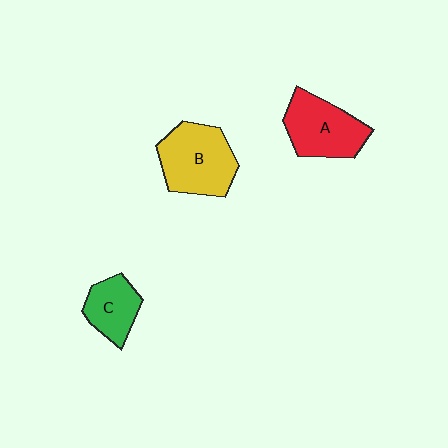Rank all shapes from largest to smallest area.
From largest to smallest: B (yellow), A (red), C (green).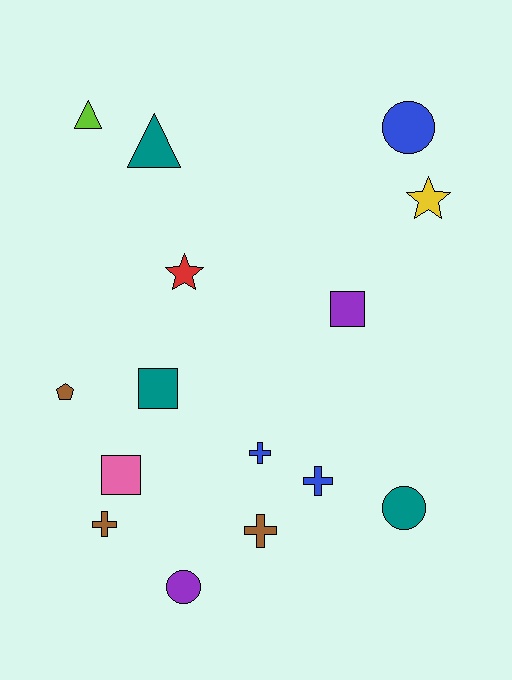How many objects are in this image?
There are 15 objects.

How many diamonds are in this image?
There are no diamonds.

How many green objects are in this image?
There are no green objects.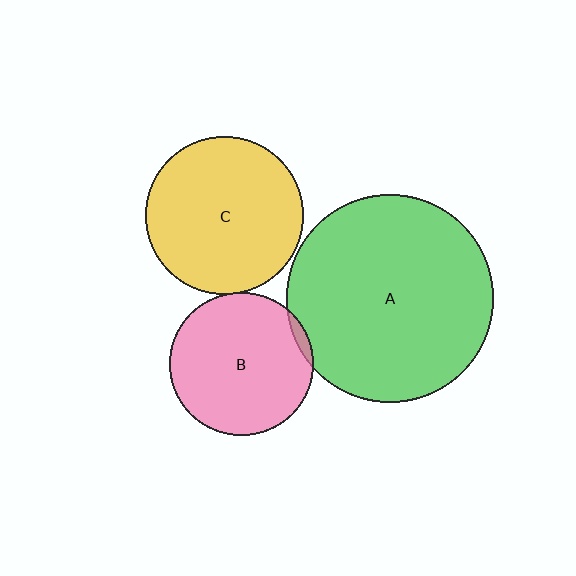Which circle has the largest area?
Circle A (green).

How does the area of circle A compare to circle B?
Approximately 2.1 times.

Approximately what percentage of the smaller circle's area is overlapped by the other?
Approximately 5%.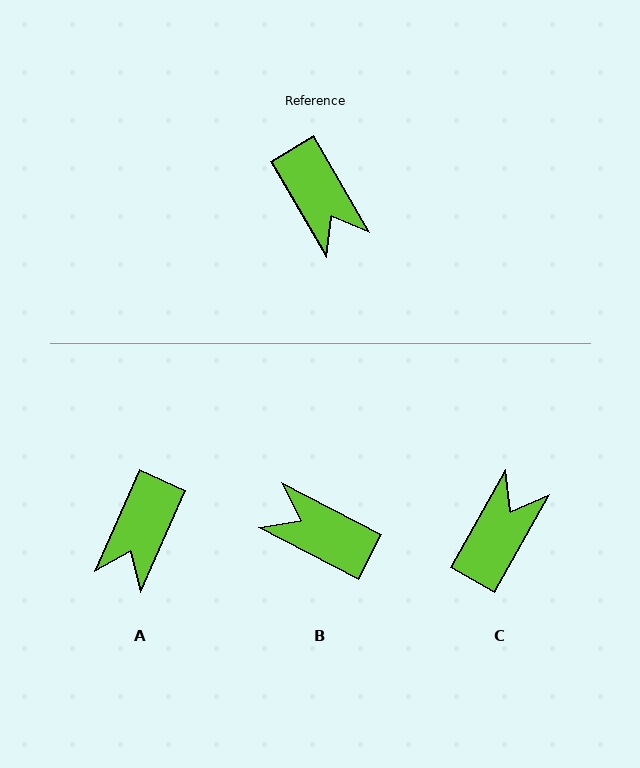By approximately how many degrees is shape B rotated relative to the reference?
Approximately 148 degrees clockwise.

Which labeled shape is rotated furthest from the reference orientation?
B, about 148 degrees away.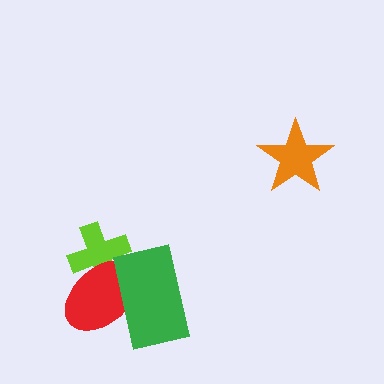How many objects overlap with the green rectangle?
2 objects overlap with the green rectangle.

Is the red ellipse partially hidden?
Yes, it is partially covered by another shape.